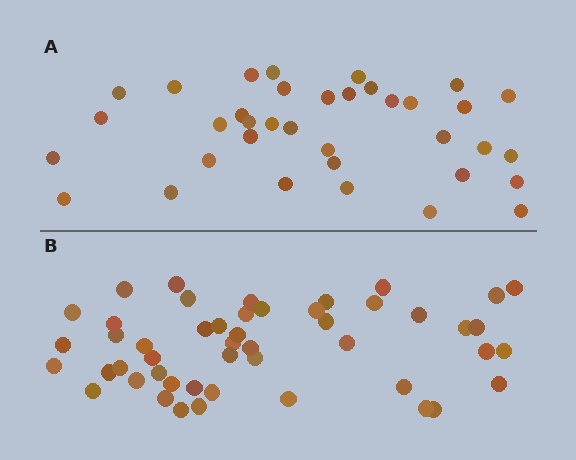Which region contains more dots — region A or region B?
Region B (the bottom region) has more dots.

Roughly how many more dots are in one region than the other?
Region B has approximately 15 more dots than region A.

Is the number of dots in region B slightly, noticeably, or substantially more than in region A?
Region B has noticeably more, but not dramatically so. The ratio is roughly 1.4 to 1.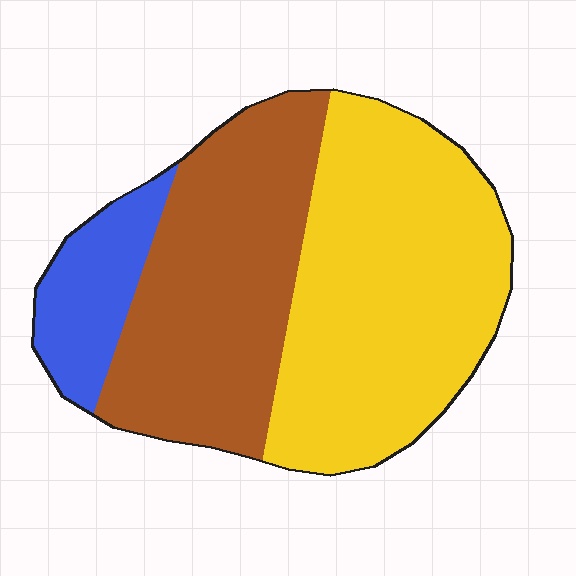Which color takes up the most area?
Yellow, at roughly 50%.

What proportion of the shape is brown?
Brown takes up about three eighths (3/8) of the shape.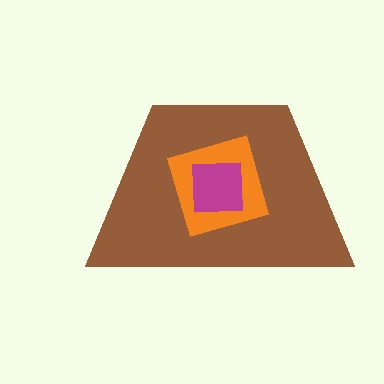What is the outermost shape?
The brown trapezoid.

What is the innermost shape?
The magenta square.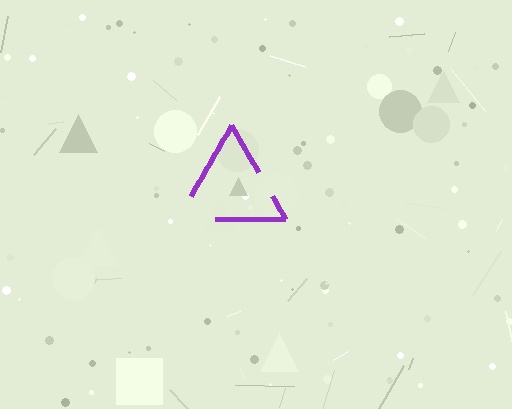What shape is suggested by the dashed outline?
The dashed outline suggests a triangle.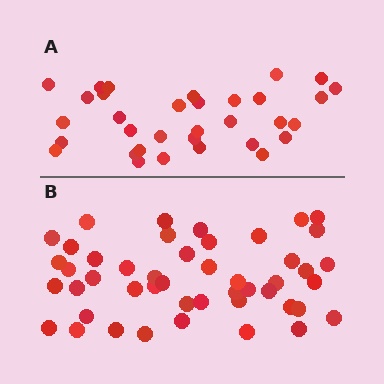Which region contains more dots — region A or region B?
Region B (the bottom region) has more dots.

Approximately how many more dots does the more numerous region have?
Region B has approximately 15 more dots than region A.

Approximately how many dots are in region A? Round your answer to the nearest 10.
About 30 dots. (The exact count is 33, which rounds to 30.)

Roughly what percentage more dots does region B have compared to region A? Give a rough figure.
About 40% more.